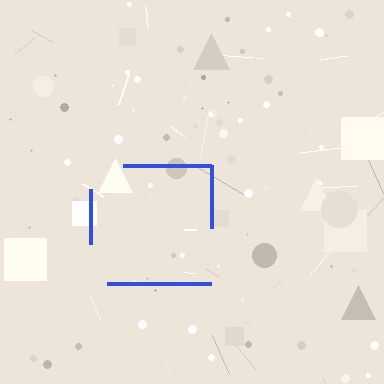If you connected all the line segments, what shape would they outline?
They would outline a square.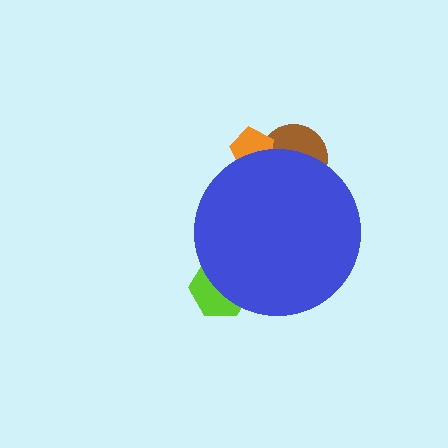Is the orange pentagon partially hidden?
Yes, the orange pentagon is partially hidden behind the blue circle.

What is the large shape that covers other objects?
A blue circle.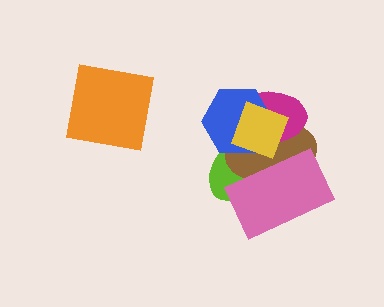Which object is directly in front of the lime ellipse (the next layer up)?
The brown ellipse is directly in front of the lime ellipse.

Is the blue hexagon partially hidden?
Yes, it is partially covered by another shape.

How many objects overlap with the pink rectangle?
4 objects overlap with the pink rectangle.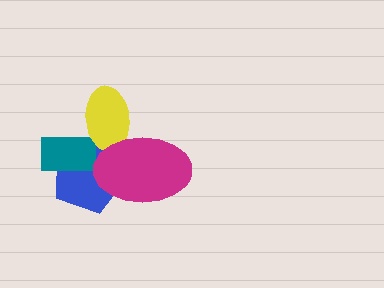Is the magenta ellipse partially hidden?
No, no other shape covers it.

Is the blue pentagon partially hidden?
Yes, it is partially covered by another shape.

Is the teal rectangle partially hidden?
Yes, it is partially covered by another shape.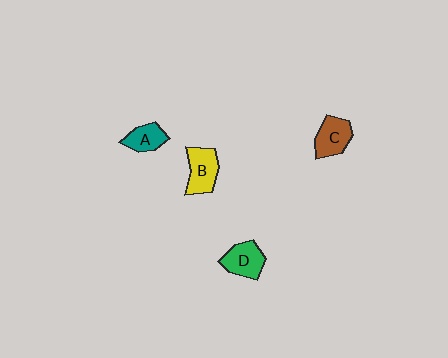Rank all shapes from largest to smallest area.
From largest to smallest: B (yellow), D (green), C (brown), A (teal).